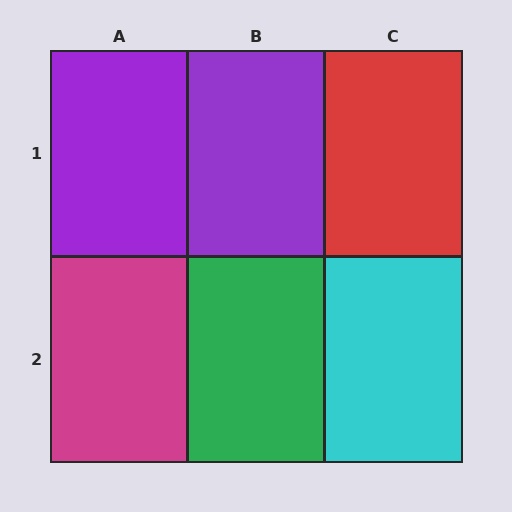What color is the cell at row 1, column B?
Purple.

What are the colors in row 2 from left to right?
Magenta, green, cyan.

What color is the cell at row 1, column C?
Red.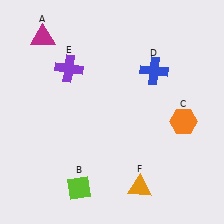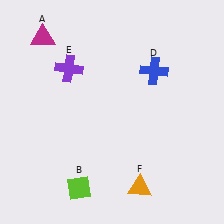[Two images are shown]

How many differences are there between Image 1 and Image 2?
There is 1 difference between the two images.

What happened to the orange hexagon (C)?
The orange hexagon (C) was removed in Image 2. It was in the bottom-right area of Image 1.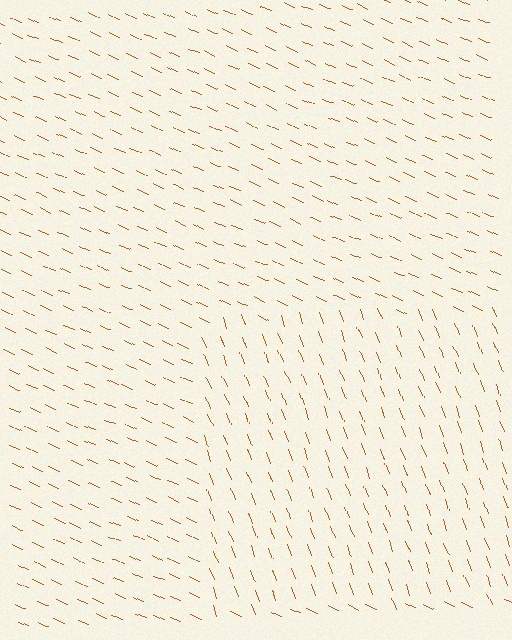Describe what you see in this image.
The image is filled with small brown line segments. A rectangle region in the image has lines oriented differently from the surrounding lines, creating a visible texture boundary.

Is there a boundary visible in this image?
Yes, there is a texture boundary formed by a change in line orientation.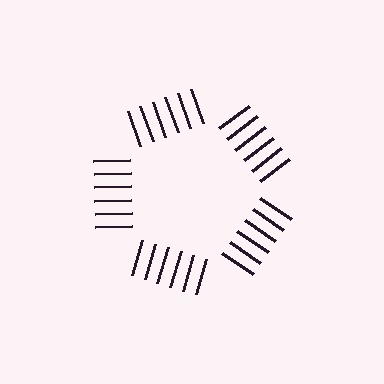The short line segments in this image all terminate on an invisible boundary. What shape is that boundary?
An illusory pentagon — the line segments terminate on its edges but no continuous stroke is drawn.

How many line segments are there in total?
30 — 6 along each of the 5 edges.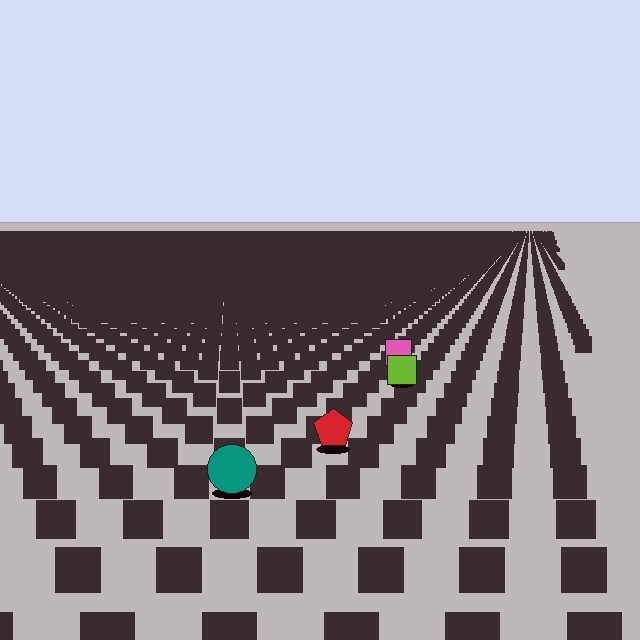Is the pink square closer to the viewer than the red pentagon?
No. The red pentagon is closer — you can tell from the texture gradient: the ground texture is coarser near it.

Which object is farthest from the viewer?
The pink square is farthest from the viewer. It appears smaller and the ground texture around it is denser.